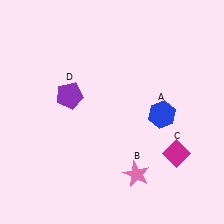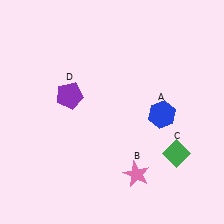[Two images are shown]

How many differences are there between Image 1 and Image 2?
There is 1 difference between the two images.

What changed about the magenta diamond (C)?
In Image 1, C is magenta. In Image 2, it changed to green.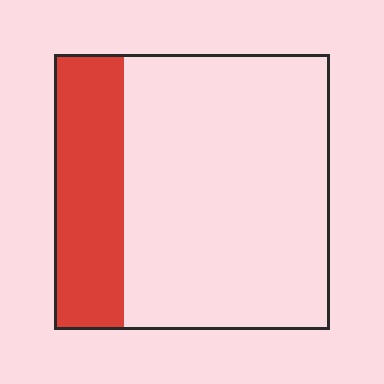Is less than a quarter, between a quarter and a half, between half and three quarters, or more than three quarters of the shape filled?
Between a quarter and a half.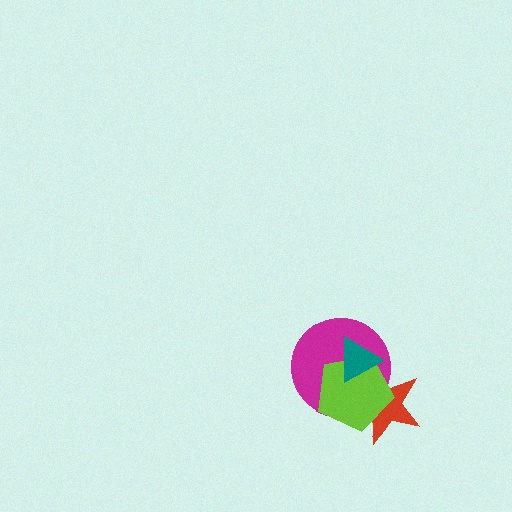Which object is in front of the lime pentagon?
The teal triangle is in front of the lime pentagon.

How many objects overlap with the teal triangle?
3 objects overlap with the teal triangle.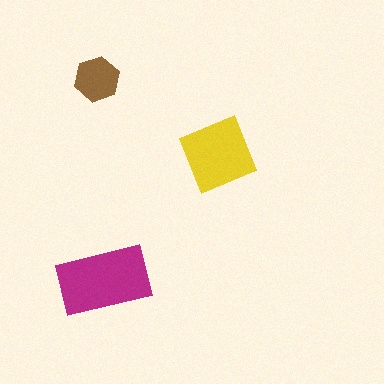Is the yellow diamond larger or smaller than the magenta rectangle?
Smaller.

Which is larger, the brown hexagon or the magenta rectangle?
The magenta rectangle.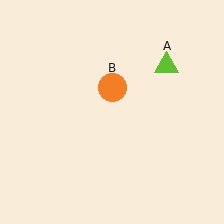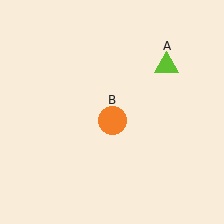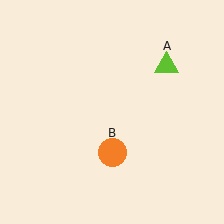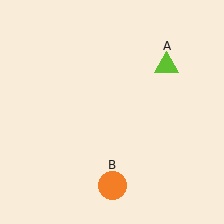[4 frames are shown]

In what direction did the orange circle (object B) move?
The orange circle (object B) moved down.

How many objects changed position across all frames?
1 object changed position: orange circle (object B).